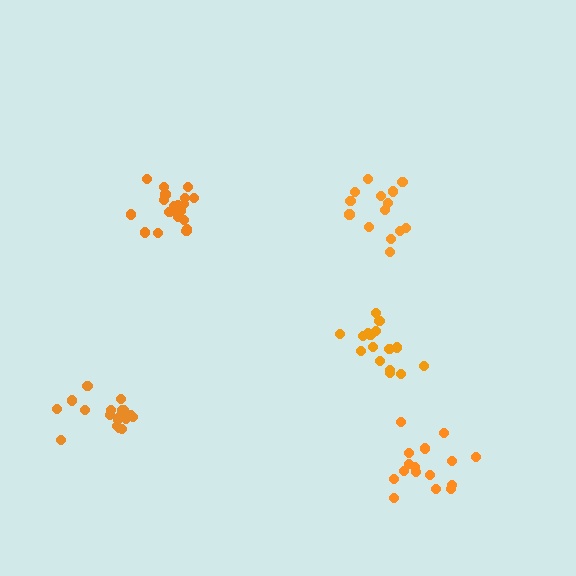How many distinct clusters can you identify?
There are 5 distinct clusters.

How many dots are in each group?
Group 1: 18 dots, Group 2: 14 dots, Group 3: 20 dots, Group 4: 18 dots, Group 5: 16 dots (86 total).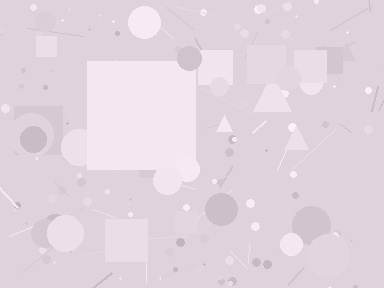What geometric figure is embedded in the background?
A square is embedded in the background.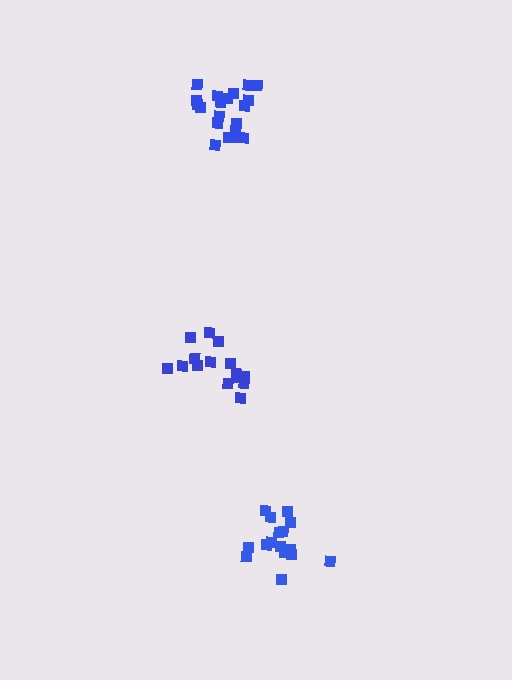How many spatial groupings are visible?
There are 3 spatial groupings.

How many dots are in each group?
Group 1: 20 dots, Group 2: 17 dots, Group 3: 15 dots (52 total).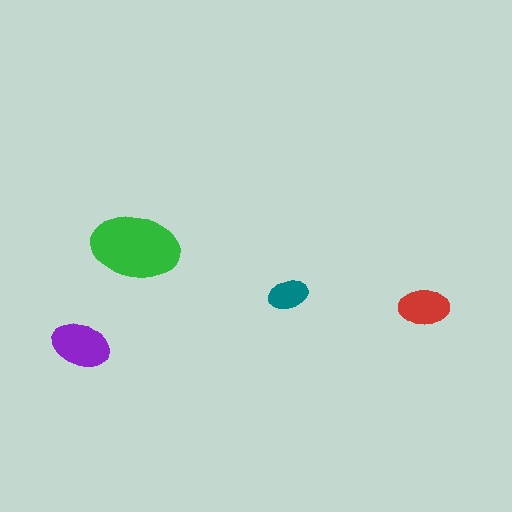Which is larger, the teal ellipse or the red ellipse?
The red one.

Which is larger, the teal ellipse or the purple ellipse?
The purple one.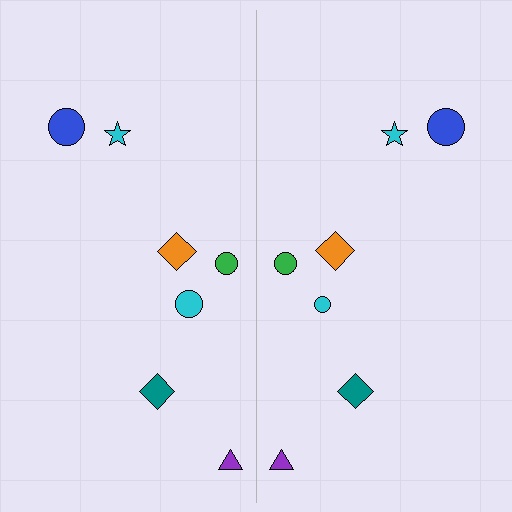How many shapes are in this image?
There are 14 shapes in this image.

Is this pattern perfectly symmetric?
No, the pattern is not perfectly symmetric. The cyan circle on the right side has a different size than its mirror counterpart.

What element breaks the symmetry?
The cyan circle on the right side has a different size than its mirror counterpart.